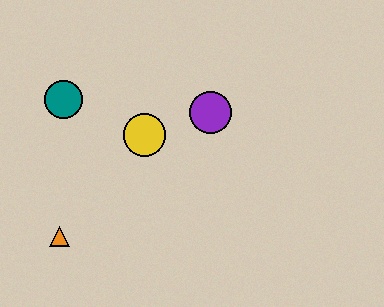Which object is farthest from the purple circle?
The orange triangle is farthest from the purple circle.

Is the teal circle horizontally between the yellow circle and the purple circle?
No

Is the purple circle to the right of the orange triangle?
Yes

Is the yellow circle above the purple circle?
No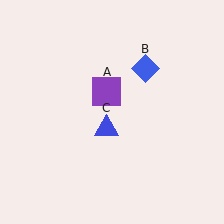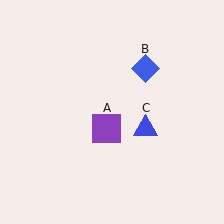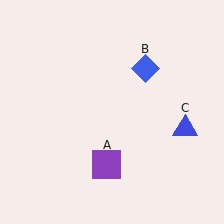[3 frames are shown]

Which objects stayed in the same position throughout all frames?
Blue diamond (object B) remained stationary.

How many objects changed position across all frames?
2 objects changed position: purple square (object A), blue triangle (object C).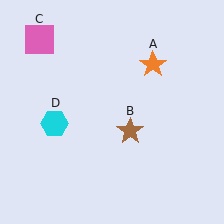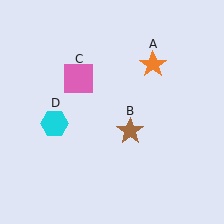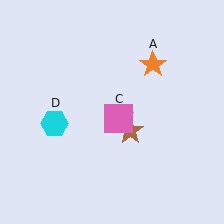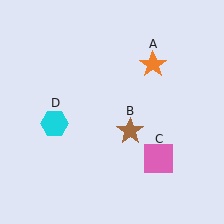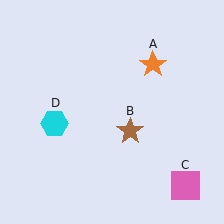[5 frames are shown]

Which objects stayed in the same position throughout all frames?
Orange star (object A) and brown star (object B) and cyan hexagon (object D) remained stationary.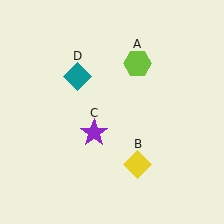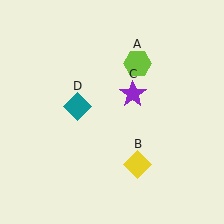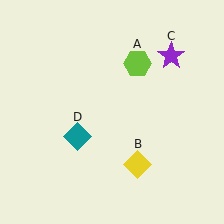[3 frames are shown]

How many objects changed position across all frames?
2 objects changed position: purple star (object C), teal diamond (object D).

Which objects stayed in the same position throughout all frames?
Lime hexagon (object A) and yellow diamond (object B) remained stationary.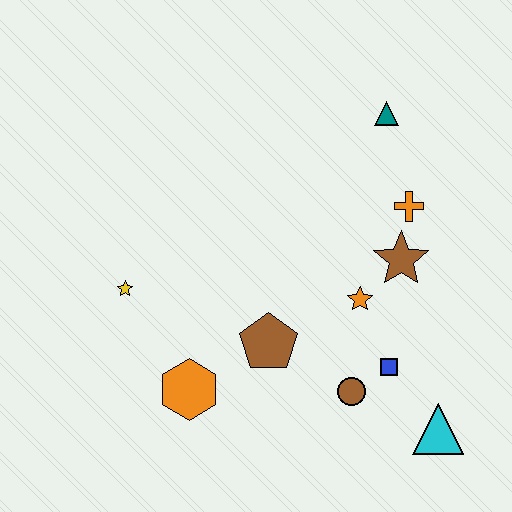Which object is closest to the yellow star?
The orange hexagon is closest to the yellow star.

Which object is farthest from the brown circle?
The teal triangle is farthest from the brown circle.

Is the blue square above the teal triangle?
No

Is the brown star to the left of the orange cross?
Yes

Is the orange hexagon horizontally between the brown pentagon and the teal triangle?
No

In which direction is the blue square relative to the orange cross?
The blue square is below the orange cross.